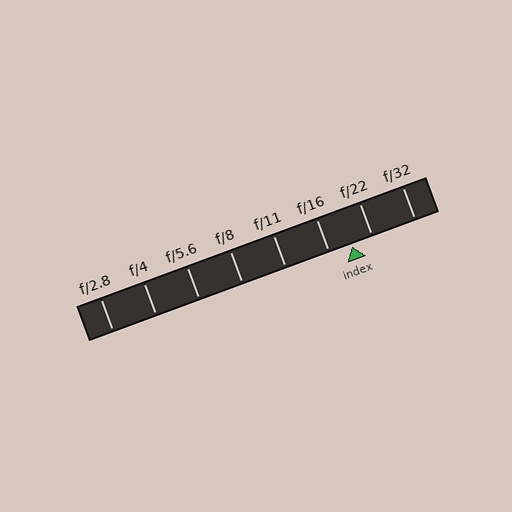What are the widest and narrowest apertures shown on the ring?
The widest aperture shown is f/2.8 and the narrowest is f/32.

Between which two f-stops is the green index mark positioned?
The index mark is between f/16 and f/22.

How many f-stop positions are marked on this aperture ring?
There are 8 f-stop positions marked.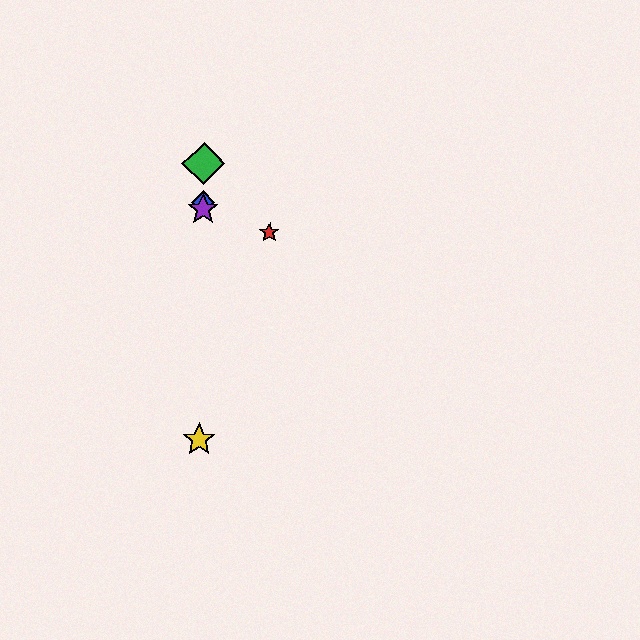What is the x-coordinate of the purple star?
The purple star is at x≈203.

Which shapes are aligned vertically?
The blue diamond, the green diamond, the yellow star, the purple star are aligned vertically.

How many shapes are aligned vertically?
4 shapes (the blue diamond, the green diamond, the yellow star, the purple star) are aligned vertically.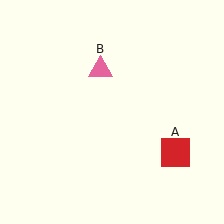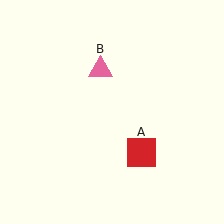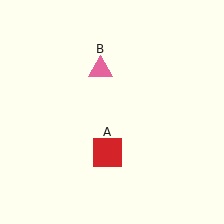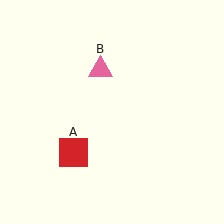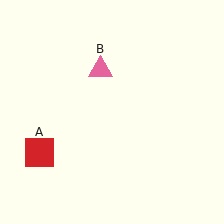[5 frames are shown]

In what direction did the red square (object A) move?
The red square (object A) moved left.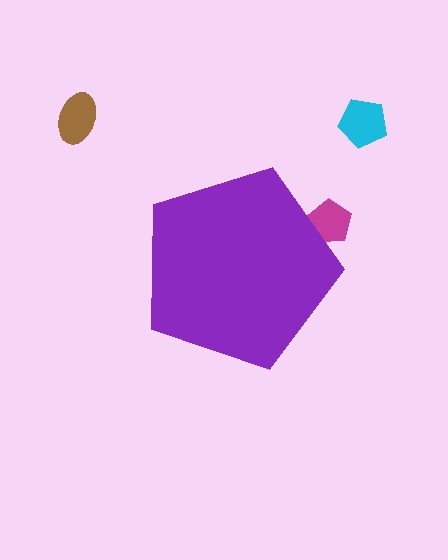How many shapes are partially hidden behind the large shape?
1 shape is partially hidden.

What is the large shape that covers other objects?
A purple pentagon.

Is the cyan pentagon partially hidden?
No, the cyan pentagon is fully visible.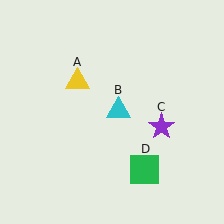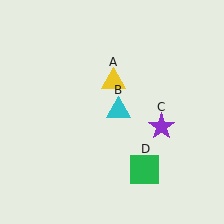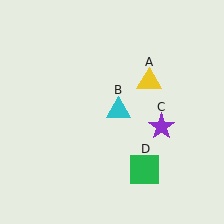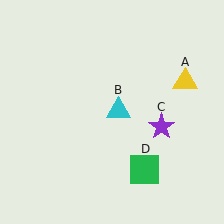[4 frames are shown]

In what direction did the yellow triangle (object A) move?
The yellow triangle (object A) moved right.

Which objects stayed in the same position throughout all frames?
Cyan triangle (object B) and purple star (object C) and green square (object D) remained stationary.